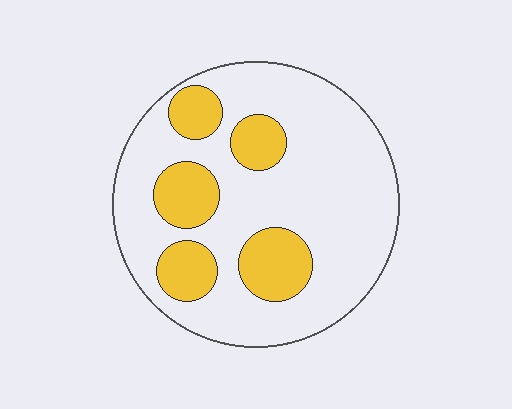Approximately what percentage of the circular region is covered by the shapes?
Approximately 25%.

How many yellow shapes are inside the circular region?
5.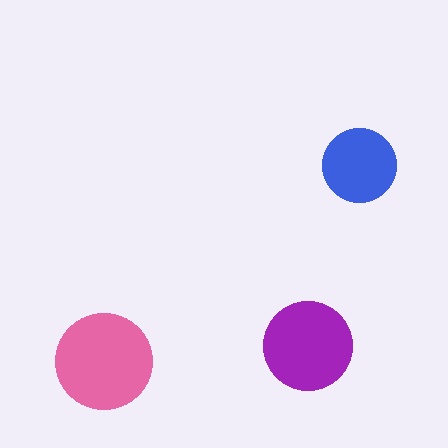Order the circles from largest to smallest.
the pink one, the purple one, the blue one.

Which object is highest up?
The blue circle is topmost.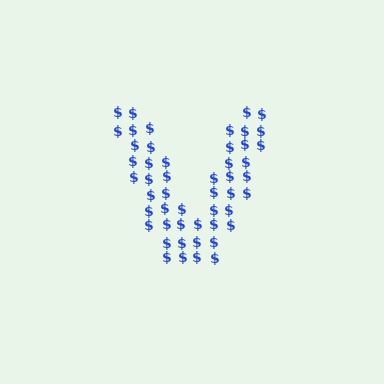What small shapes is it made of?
It is made of small dollar signs.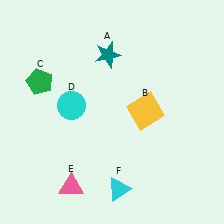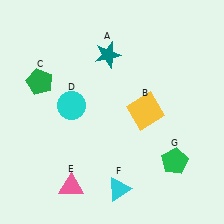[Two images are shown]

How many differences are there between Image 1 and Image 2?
There is 1 difference between the two images.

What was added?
A green pentagon (G) was added in Image 2.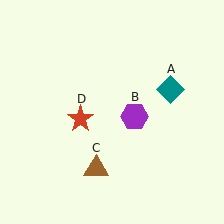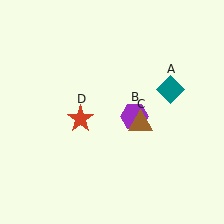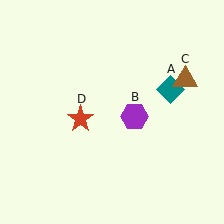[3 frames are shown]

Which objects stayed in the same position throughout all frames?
Teal diamond (object A) and purple hexagon (object B) and red star (object D) remained stationary.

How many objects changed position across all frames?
1 object changed position: brown triangle (object C).